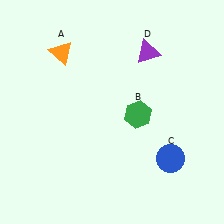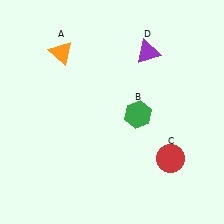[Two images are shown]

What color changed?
The circle (C) changed from blue in Image 1 to red in Image 2.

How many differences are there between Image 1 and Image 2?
There is 1 difference between the two images.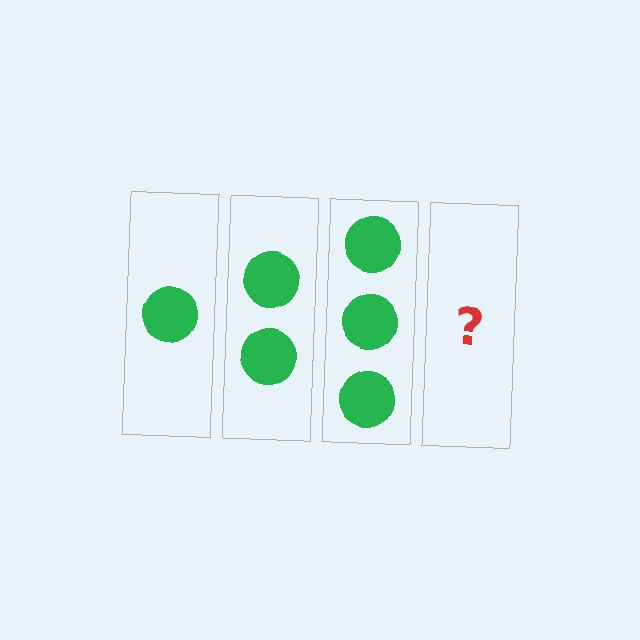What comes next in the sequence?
The next element should be 4 circles.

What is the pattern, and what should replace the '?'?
The pattern is that each step adds one more circle. The '?' should be 4 circles.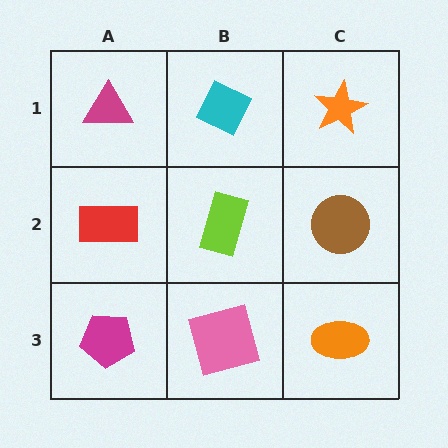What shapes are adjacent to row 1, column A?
A red rectangle (row 2, column A), a cyan diamond (row 1, column B).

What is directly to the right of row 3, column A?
A pink square.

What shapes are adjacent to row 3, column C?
A brown circle (row 2, column C), a pink square (row 3, column B).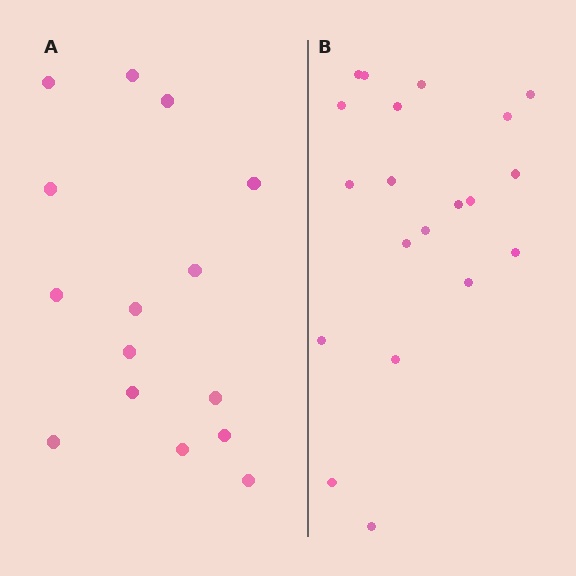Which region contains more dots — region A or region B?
Region B (the right region) has more dots.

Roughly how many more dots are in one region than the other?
Region B has about 5 more dots than region A.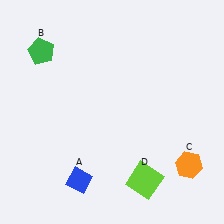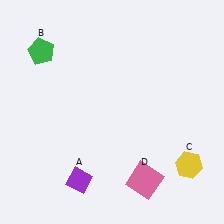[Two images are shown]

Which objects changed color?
A changed from blue to purple. C changed from orange to yellow. D changed from lime to pink.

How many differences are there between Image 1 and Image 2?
There are 3 differences between the two images.